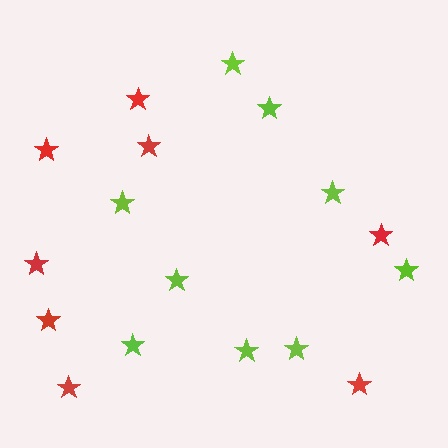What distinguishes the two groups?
There are 2 groups: one group of red stars (8) and one group of lime stars (9).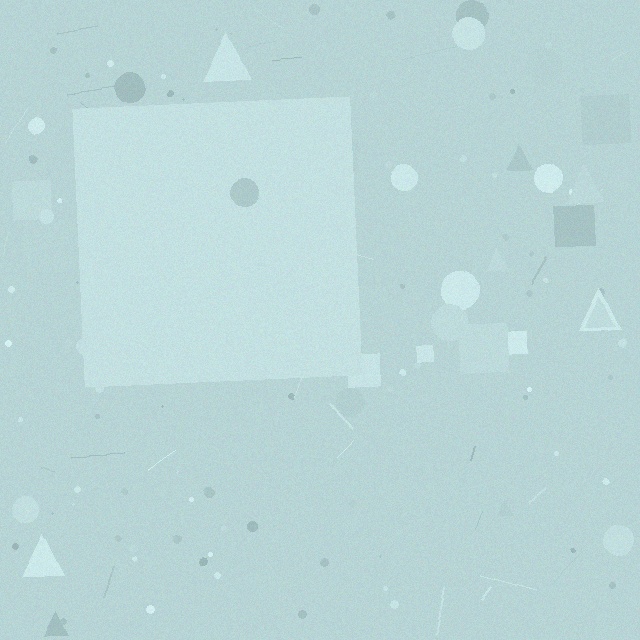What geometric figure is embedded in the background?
A square is embedded in the background.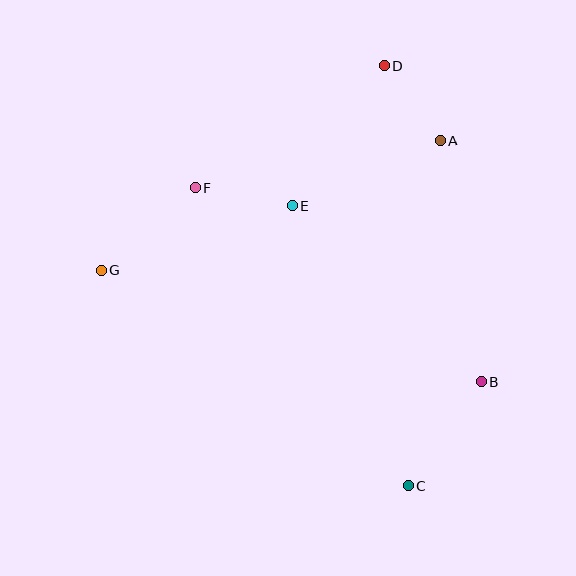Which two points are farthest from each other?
Points C and D are farthest from each other.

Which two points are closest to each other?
Points A and D are closest to each other.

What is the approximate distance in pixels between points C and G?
The distance between C and G is approximately 375 pixels.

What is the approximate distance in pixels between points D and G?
The distance between D and G is approximately 349 pixels.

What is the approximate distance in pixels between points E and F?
The distance between E and F is approximately 99 pixels.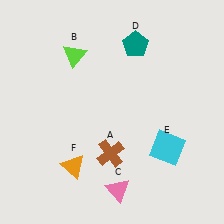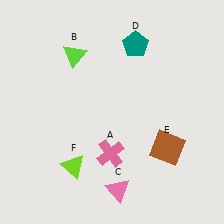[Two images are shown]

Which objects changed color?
A changed from brown to pink. E changed from cyan to brown. F changed from orange to lime.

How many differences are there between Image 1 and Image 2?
There are 3 differences between the two images.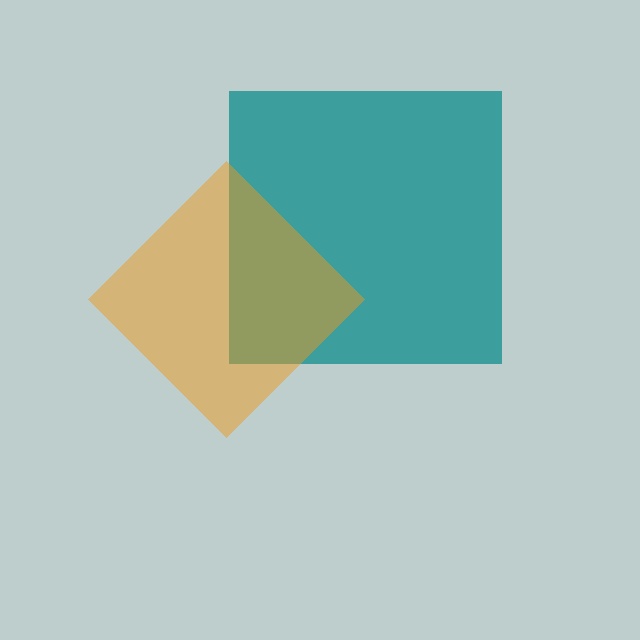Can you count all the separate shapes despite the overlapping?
Yes, there are 2 separate shapes.